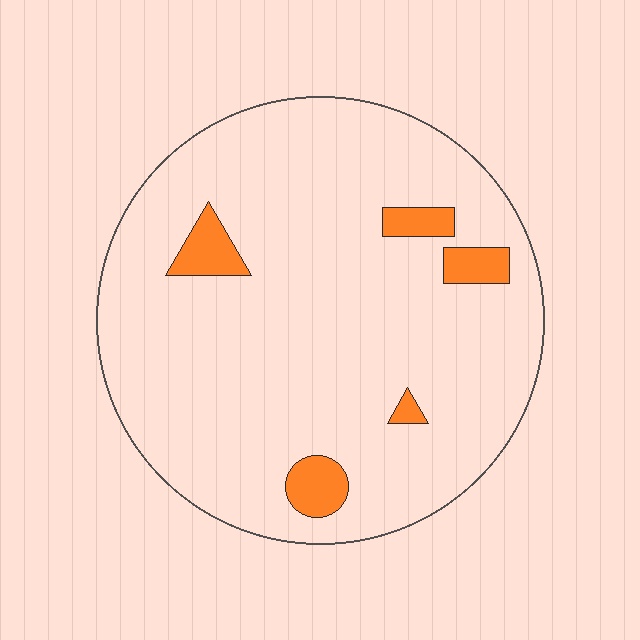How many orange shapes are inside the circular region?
5.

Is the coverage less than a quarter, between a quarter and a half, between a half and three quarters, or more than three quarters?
Less than a quarter.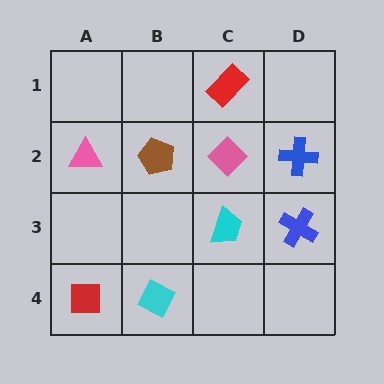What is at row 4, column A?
A red square.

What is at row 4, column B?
A cyan diamond.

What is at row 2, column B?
A brown pentagon.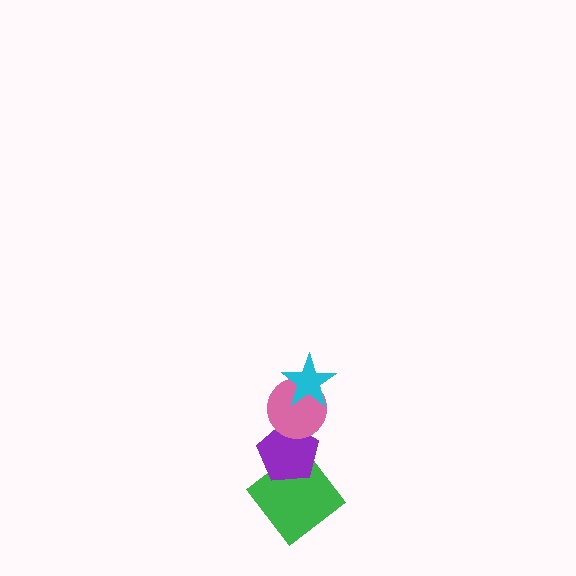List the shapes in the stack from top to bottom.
From top to bottom: the cyan star, the pink circle, the purple pentagon, the green diamond.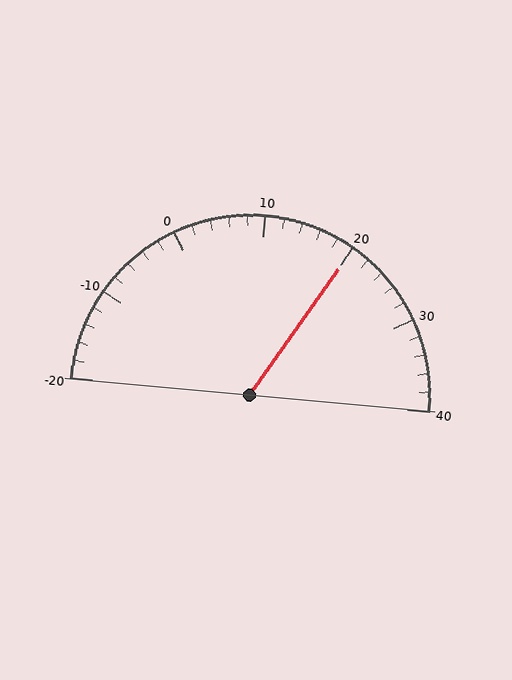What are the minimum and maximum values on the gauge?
The gauge ranges from -20 to 40.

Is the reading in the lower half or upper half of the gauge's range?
The reading is in the upper half of the range (-20 to 40).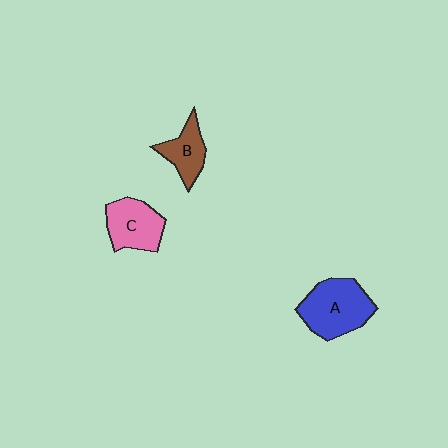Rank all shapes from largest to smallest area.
From largest to smallest: A (blue), C (pink), B (brown).